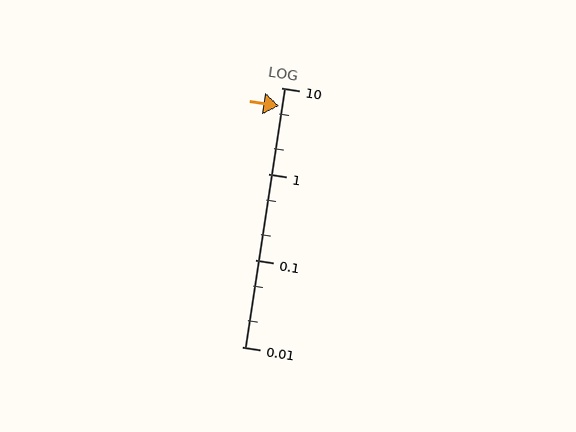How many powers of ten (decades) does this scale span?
The scale spans 3 decades, from 0.01 to 10.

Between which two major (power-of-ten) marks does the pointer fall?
The pointer is between 1 and 10.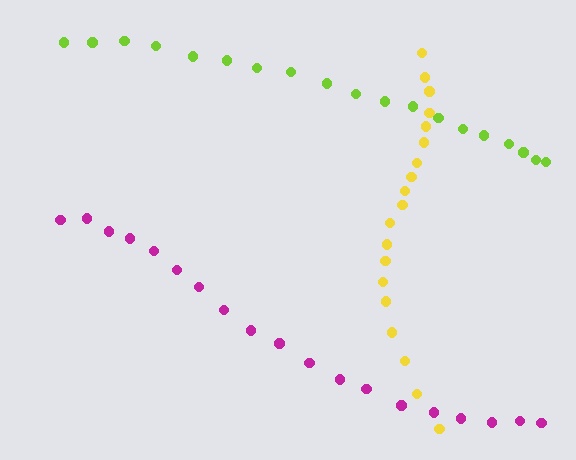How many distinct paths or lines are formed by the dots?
There are 3 distinct paths.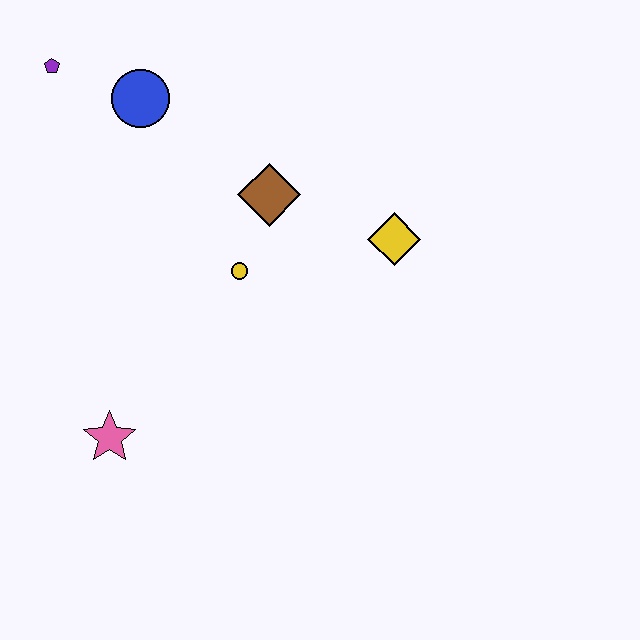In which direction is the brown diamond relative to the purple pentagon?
The brown diamond is to the right of the purple pentagon.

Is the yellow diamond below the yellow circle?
No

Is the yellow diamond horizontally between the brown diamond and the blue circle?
No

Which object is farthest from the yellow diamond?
The purple pentagon is farthest from the yellow diamond.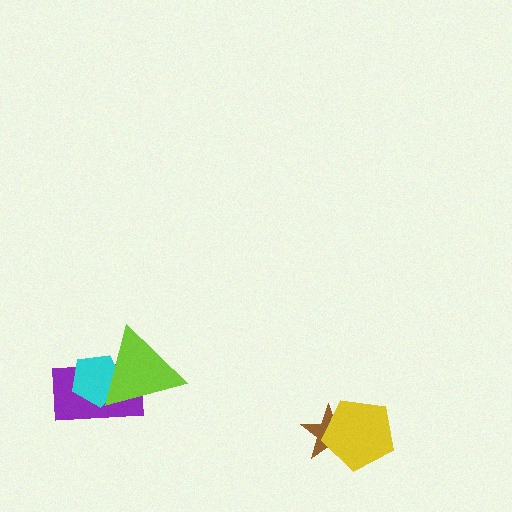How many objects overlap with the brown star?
1 object overlaps with the brown star.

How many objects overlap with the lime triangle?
2 objects overlap with the lime triangle.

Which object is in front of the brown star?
The yellow pentagon is in front of the brown star.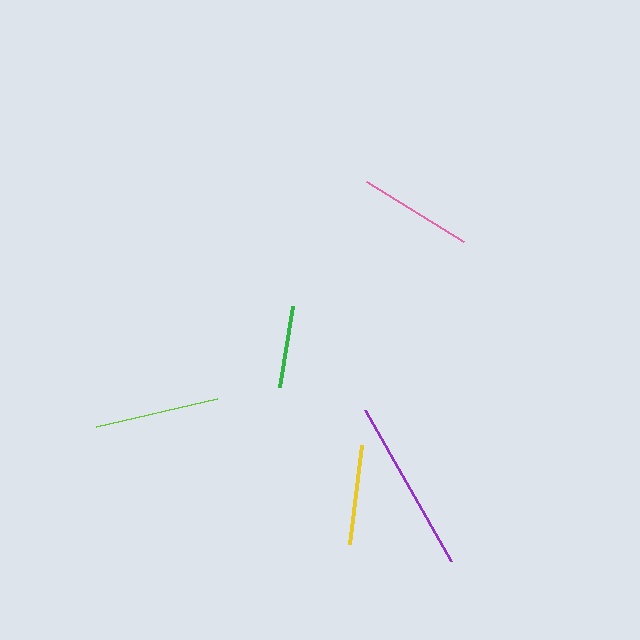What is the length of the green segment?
The green segment is approximately 82 pixels long.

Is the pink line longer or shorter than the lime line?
The lime line is longer than the pink line.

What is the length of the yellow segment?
The yellow segment is approximately 100 pixels long.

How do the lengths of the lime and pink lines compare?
The lime and pink lines are approximately the same length.